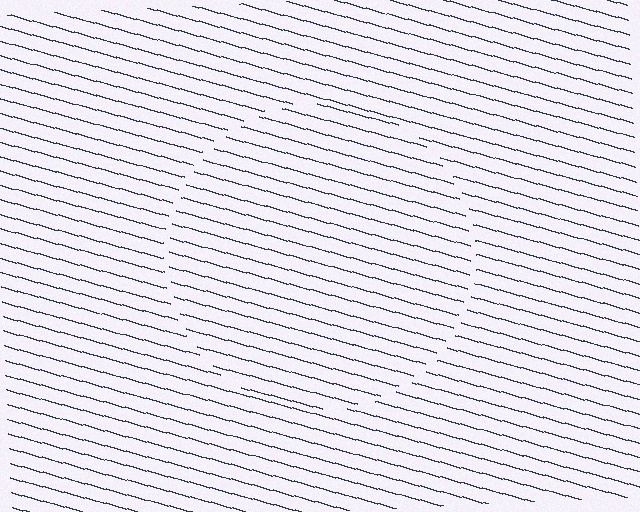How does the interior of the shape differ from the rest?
The interior of the shape contains the same grating, shifted by half a period — the contour is defined by the phase discontinuity where line-ends from the inner and outer gratings abut.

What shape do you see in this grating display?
An illusory circle. The interior of the shape contains the same grating, shifted by half a period — the contour is defined by the phase discontinuity where line-ends from the inner and outer gratings abut.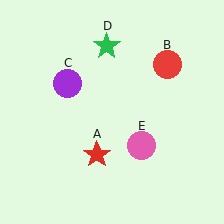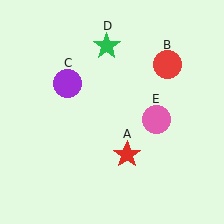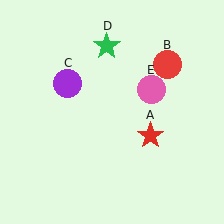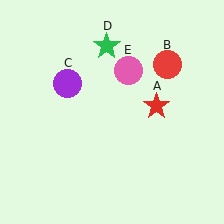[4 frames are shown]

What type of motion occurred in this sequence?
The red star (object A), pink circle (object E) rotated counterclockwise around the center of the scene.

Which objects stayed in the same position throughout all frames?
Red circle (object B) and purple circle (object C) and green star (object D) remained stationary.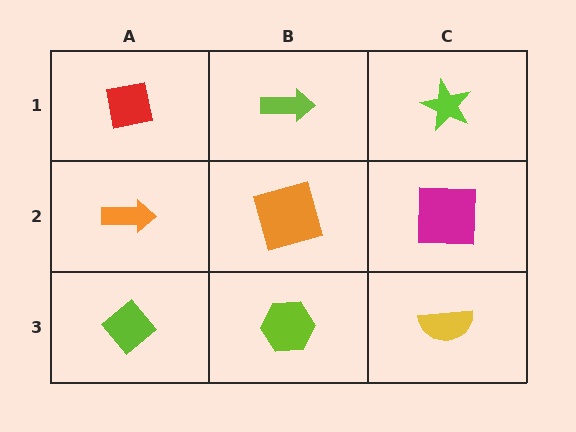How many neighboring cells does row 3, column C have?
2.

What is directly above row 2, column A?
A red square.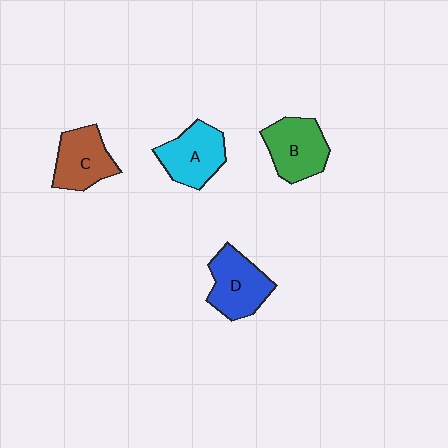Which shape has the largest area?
Shape B (green).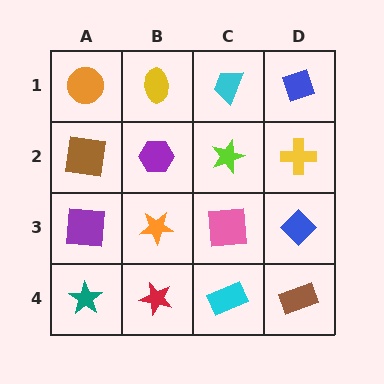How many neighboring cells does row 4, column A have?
2.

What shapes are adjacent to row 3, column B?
A purple hexagon (row 2, column B), a red star (row 4, column B), a purple square (row 3, column A), a pink square (row 3, column C).